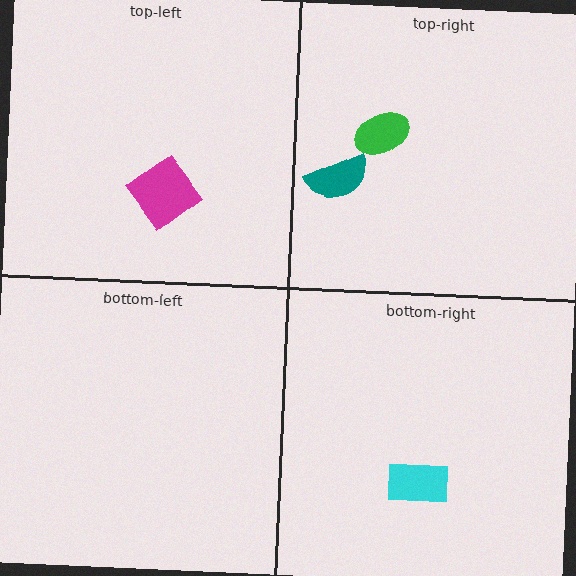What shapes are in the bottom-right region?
The cyan rectangle.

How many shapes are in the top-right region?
2.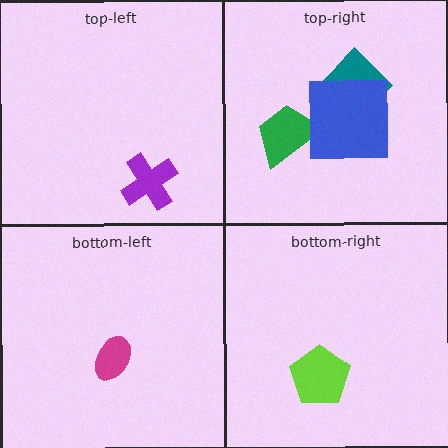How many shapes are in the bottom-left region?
1.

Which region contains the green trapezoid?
The top-right region.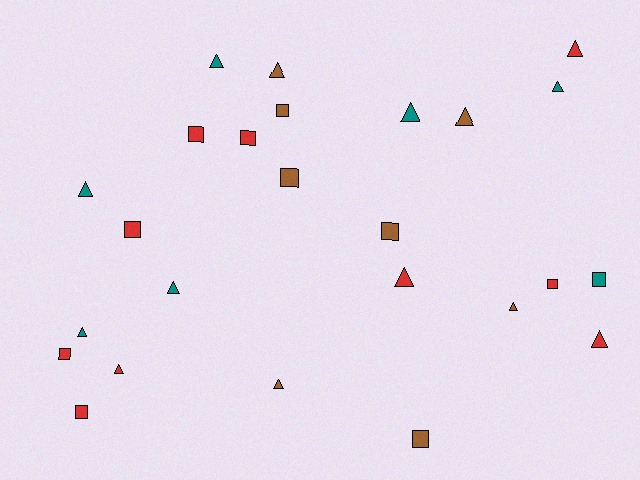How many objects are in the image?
There are 25 objects.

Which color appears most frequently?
Red, with 10 objects.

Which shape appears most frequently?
Triangle, with 14 objects.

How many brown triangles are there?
There are 4 brown triangles.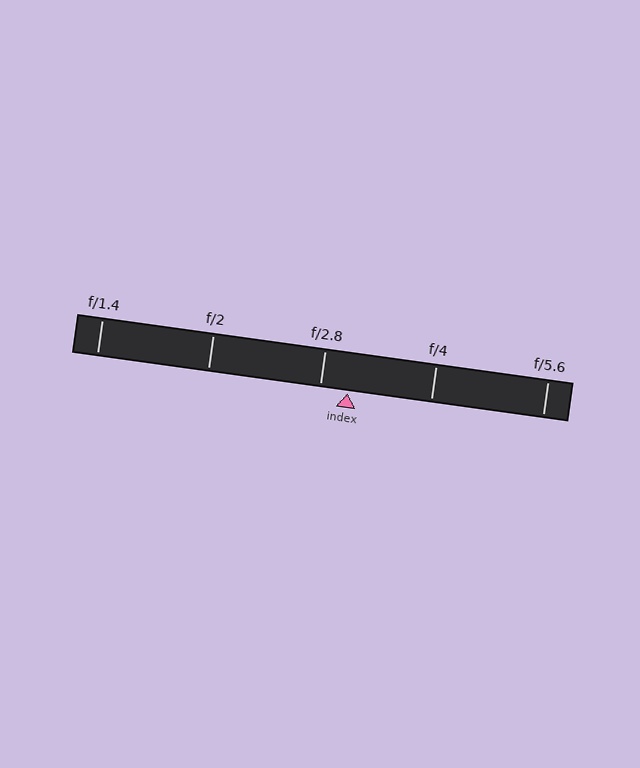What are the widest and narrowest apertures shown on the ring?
The widest aperture shown is f/1.4 and the narrowest is f/5.6.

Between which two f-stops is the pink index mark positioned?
The index mark is between f/2.8 and f/4.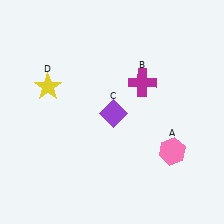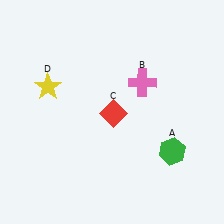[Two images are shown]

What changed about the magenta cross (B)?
In Image 1, B is magenta. In Image 2, it changed to pink.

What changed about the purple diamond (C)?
In Image 1, C is purple. In Image 2, it changed to red.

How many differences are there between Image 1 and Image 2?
There are 3 differences between the two images.